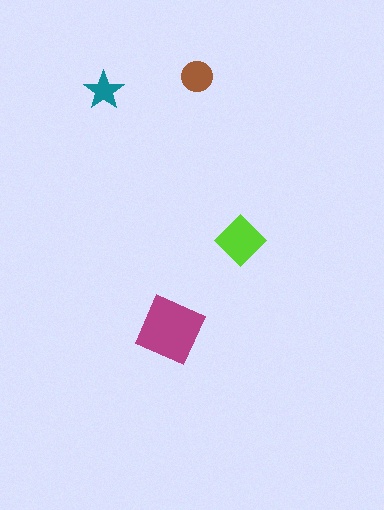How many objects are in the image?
There are 4 objects in the image.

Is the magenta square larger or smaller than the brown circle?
Larger.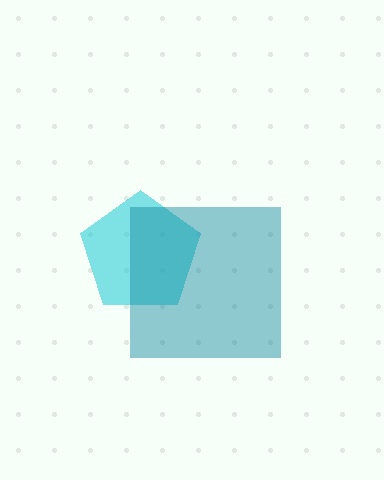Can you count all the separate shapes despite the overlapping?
Yes, there are 2 separate shapes.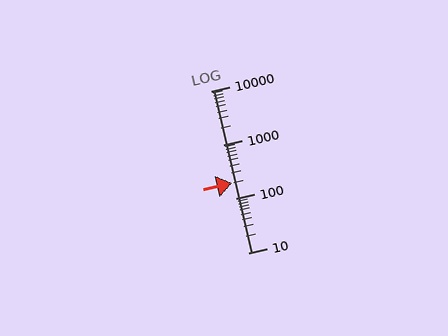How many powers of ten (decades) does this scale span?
The scale spans 3 decades, from 10 to 10000.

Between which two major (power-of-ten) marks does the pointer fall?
The pointer is between 100 and 1000.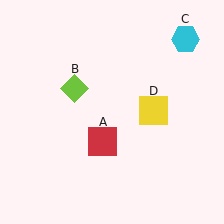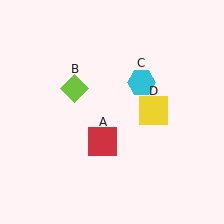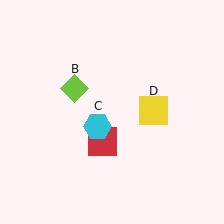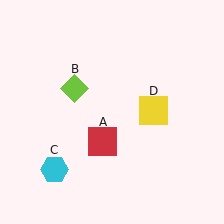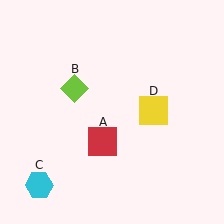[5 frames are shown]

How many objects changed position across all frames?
1 object changed position: cyan hexagon (object C).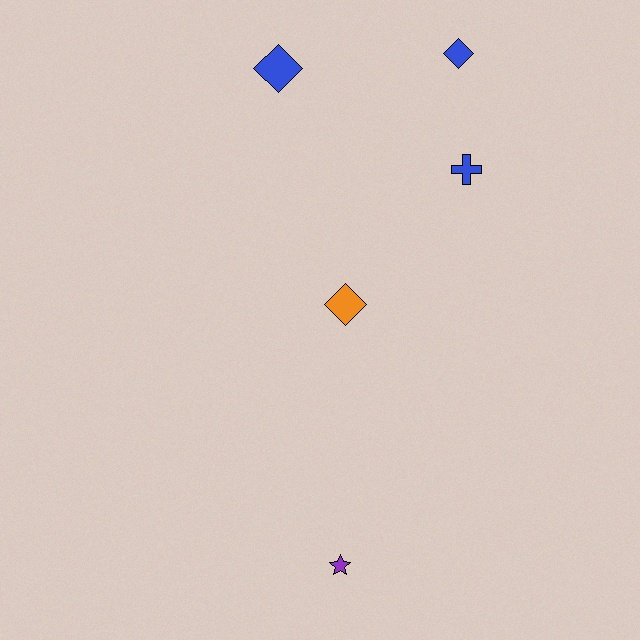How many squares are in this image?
There are no squares.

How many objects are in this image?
There are 5 objects.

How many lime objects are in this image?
There are no lime objects.